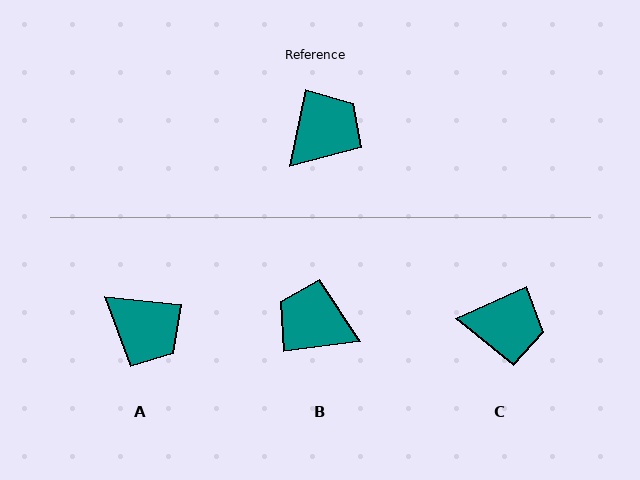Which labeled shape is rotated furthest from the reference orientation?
B, about 109 degrees away.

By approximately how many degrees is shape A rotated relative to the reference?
Approximately 84 degrees clockwise.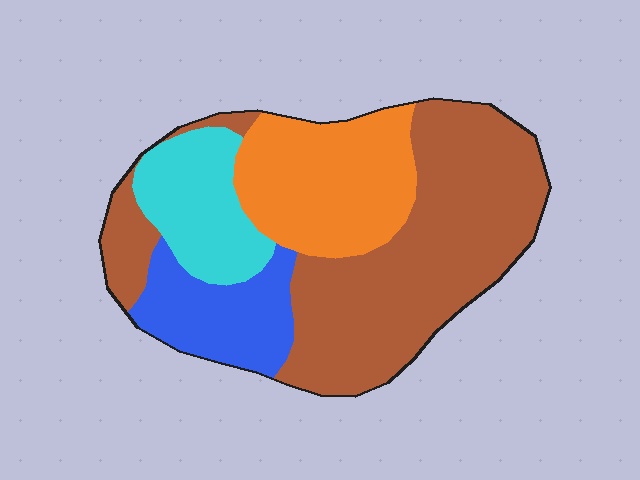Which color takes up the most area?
Brown, at roughly 50%.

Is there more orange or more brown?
Brown.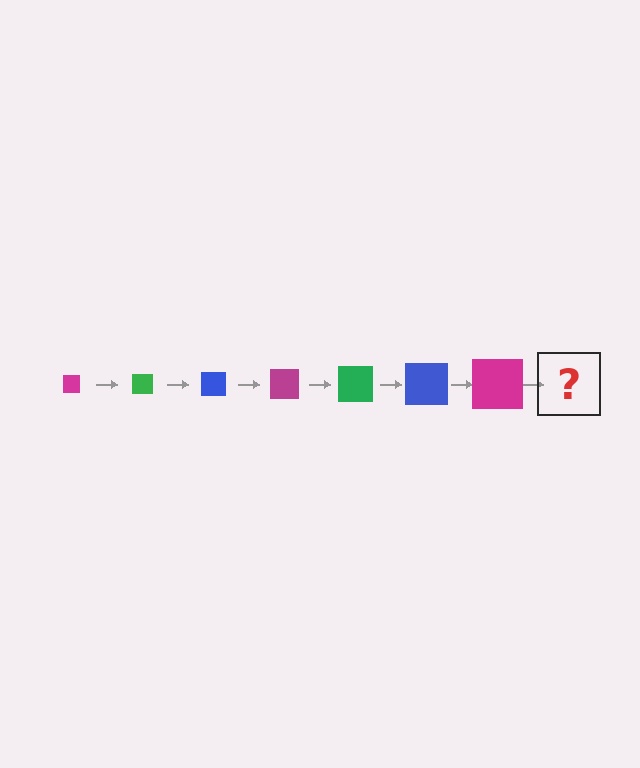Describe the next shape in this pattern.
It should be a green square, larger than the previous one.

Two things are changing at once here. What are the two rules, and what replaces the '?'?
The two rules are that the square grows larger each step and the color cycles through magenta, green, and blue. The '?' should be a green square, larger than the previous one.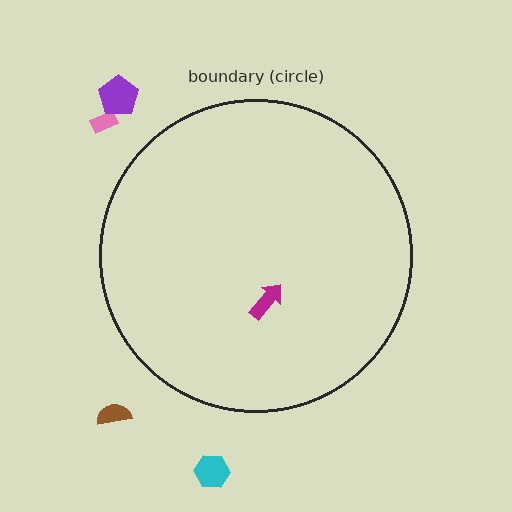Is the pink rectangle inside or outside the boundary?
Outside.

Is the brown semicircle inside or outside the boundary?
Outside.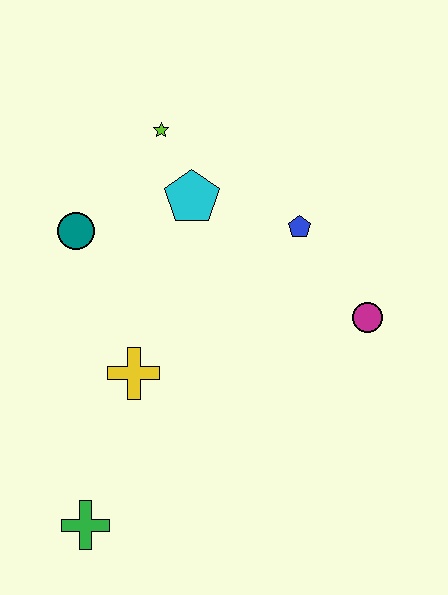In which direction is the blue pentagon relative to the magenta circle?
The blue pentagon is above the magenta circle.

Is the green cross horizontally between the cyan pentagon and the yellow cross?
No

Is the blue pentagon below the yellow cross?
No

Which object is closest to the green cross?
The yellow cross is closest to the green cross.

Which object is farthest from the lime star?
The green cross is farthest from the lime star.